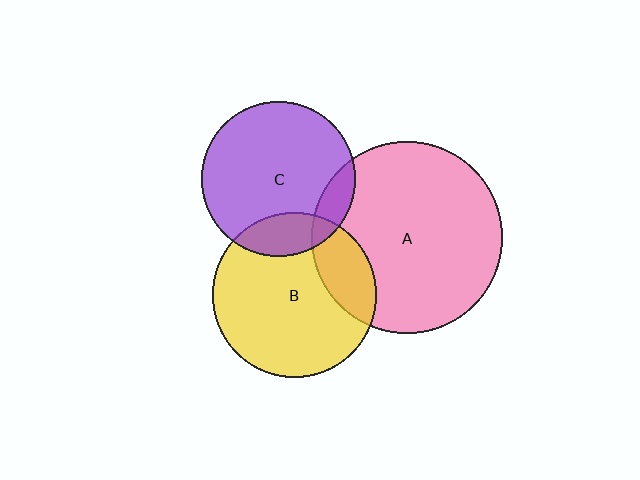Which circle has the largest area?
Circle A (pink).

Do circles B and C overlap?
Yes.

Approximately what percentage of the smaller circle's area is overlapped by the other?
Approximately 15%.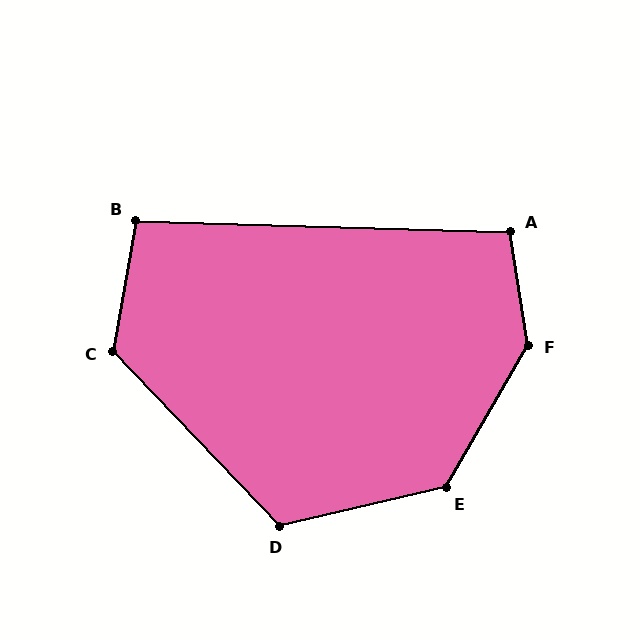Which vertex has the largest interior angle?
F, at approximately 141 degrees.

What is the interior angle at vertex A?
Approximately 101 degrees (obtuse).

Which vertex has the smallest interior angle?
B, at approximately 98 degrees.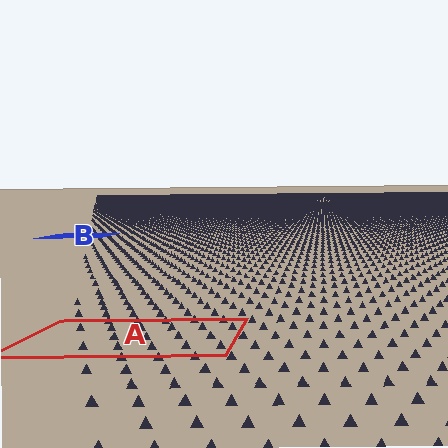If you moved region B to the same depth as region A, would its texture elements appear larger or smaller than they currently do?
They would appear larger. At a closer depth, the same texture elements are projected at a bigger on-screen size.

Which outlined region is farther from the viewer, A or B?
Region B is farther from the viewer — the texture elements inside it appear smaller and more densely packed.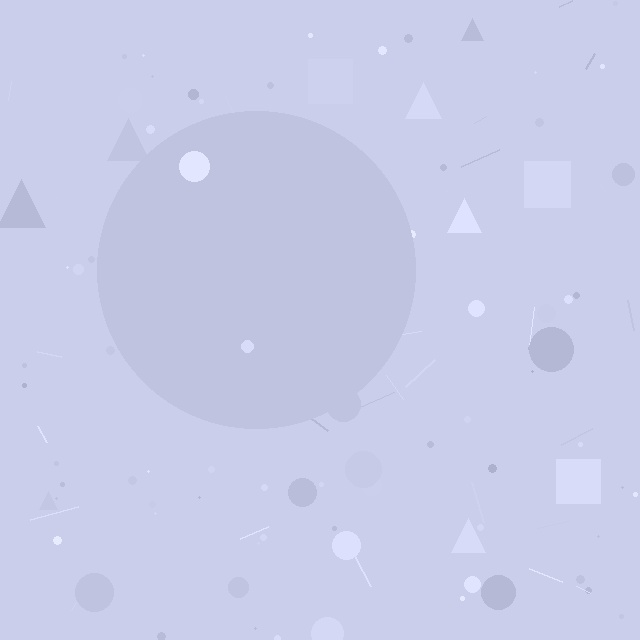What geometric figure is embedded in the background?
A circle is embedded in the background.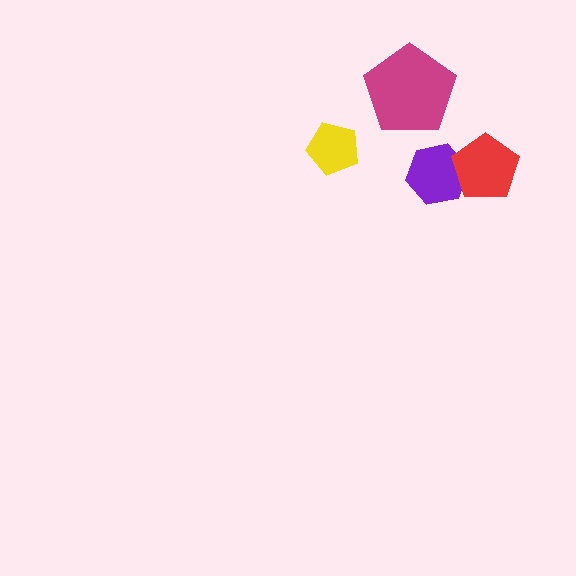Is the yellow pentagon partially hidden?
No, no other shape covers it.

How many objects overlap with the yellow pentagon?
0 objects overlap with the yellow pentagon.